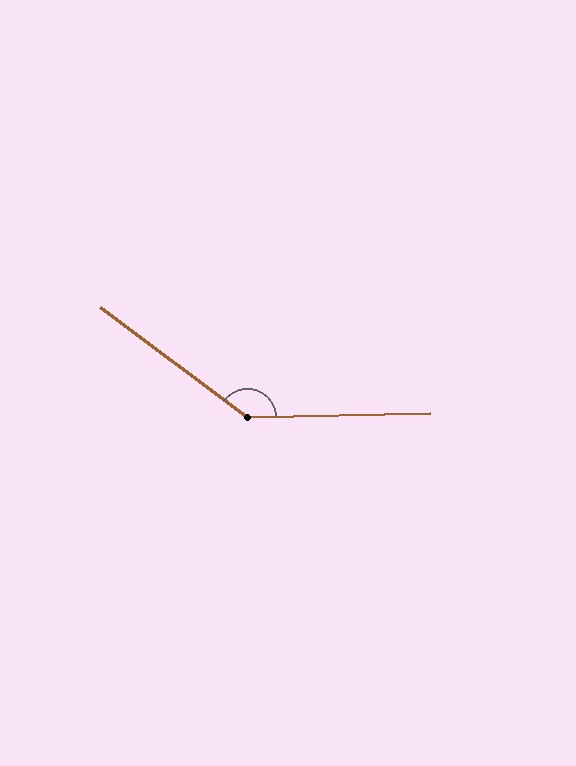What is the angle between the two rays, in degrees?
Approximately 142 degrees.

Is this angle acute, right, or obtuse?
It is obtuse.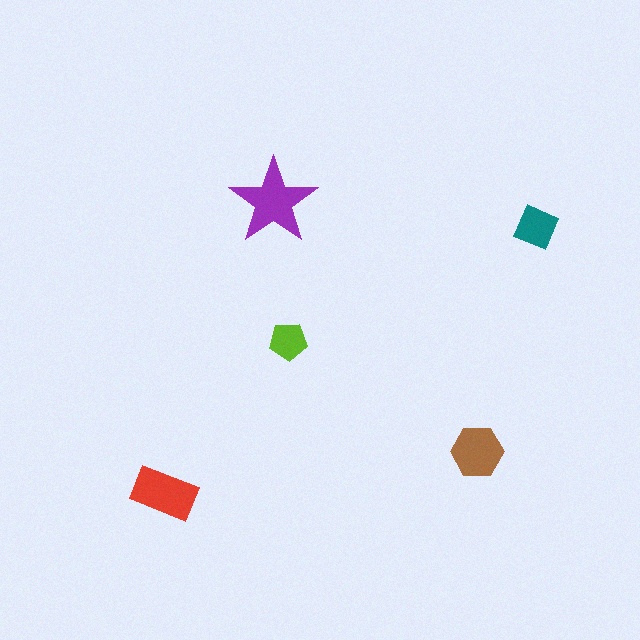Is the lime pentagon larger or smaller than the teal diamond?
Smaller.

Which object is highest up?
The purple star is topmost.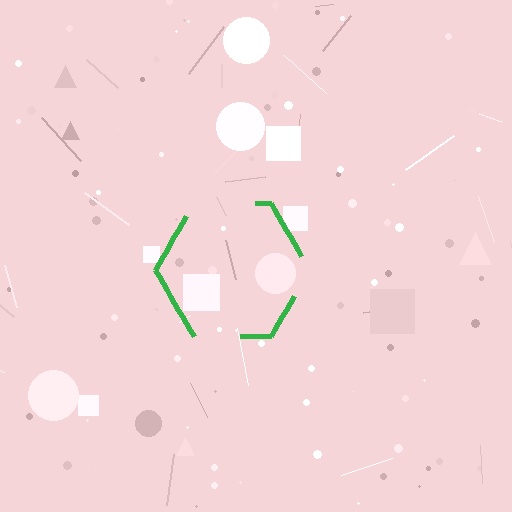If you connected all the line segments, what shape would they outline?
They would outline a hexagon.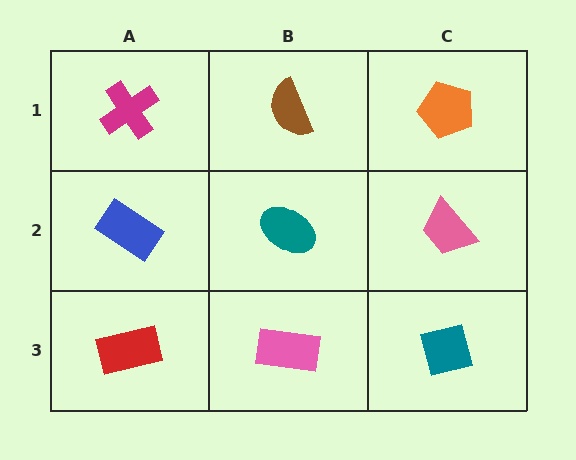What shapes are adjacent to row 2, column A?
A magenta cross (row 1, column A), a red rectangle (row 3, column A), a teal ellipse (row 2, column B).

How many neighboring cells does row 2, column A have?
3.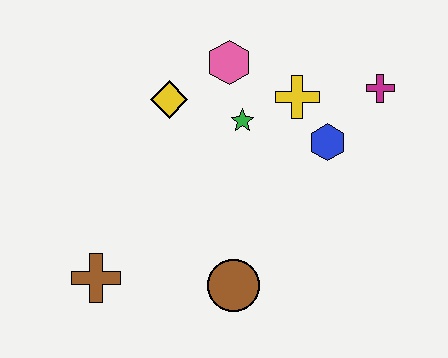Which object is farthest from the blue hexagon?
The brown cross is farthest from the blue hexagon.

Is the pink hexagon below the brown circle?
No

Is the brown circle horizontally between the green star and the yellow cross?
No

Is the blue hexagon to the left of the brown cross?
No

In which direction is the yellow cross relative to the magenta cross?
The yellow cross is to the left of the magenta cross.